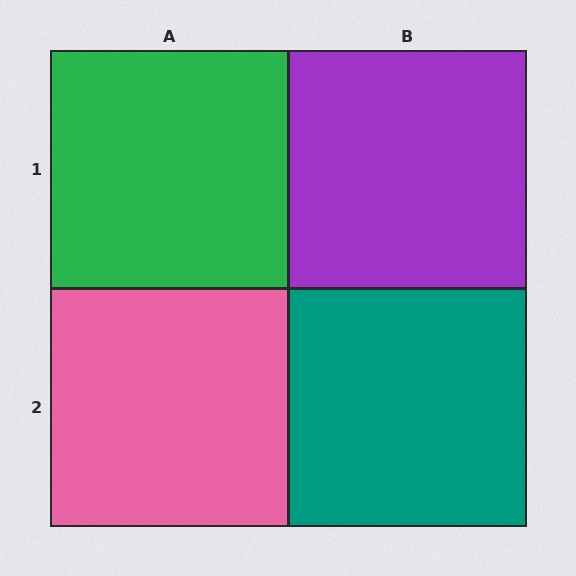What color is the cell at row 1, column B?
Purple.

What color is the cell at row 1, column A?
Green.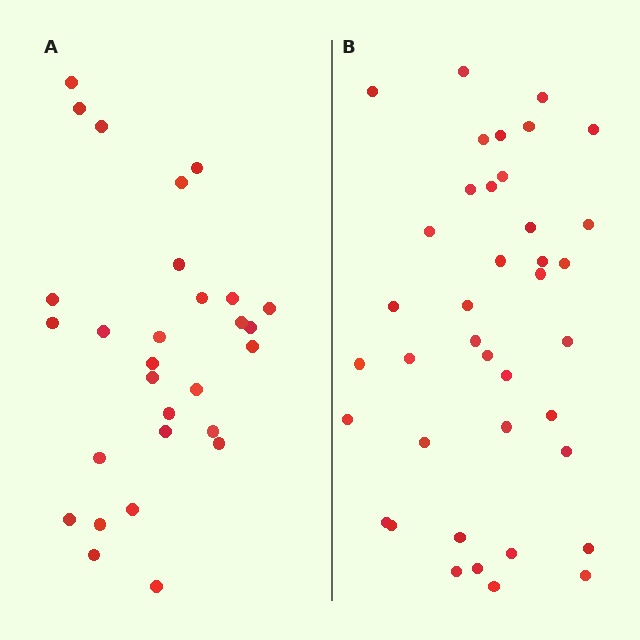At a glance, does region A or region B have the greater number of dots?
Region B (the right region) has more dots.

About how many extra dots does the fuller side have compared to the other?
Region B has roughly 10 or so more dots than region A.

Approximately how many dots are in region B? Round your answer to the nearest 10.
About 40 dots. (The exact count is 39, which rounds to 40.)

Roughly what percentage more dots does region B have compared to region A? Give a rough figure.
About 35% more.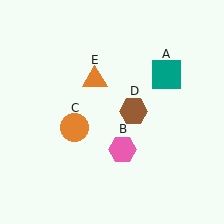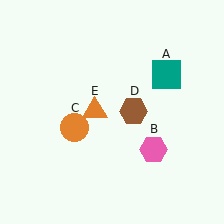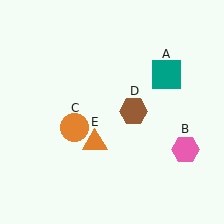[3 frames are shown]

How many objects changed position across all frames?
2 objects changed position: pink hexagon (object B), orange triangle (object E).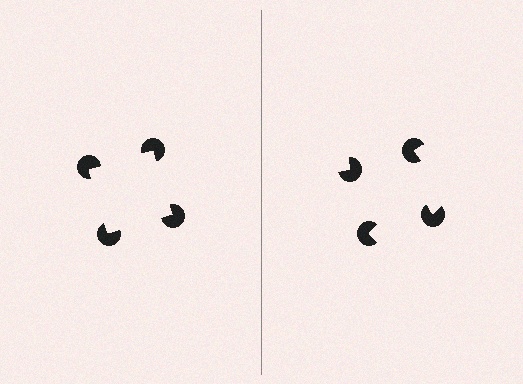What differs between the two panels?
The pac-man discs are positioned identically on both sides; only the wedge orientations differ. On the left they align to a square; on the right they are misaligned.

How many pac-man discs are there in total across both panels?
8 — 4 on each side.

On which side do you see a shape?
An illusory square appears on the left side. On the right side the wedge cuts are rotated, so no coherent shape forms.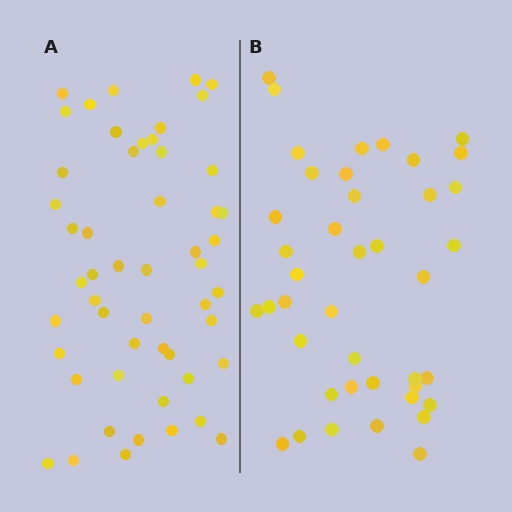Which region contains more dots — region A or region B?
Region A (the left region) has more dots.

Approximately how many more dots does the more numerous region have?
Region A has roughly 12 or so more dots than region B.